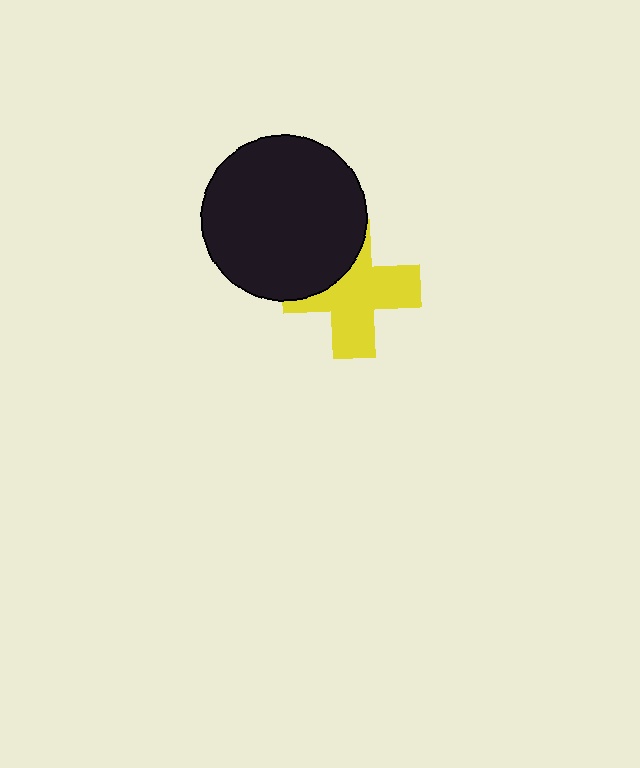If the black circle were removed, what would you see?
You would see the complete yellow cross.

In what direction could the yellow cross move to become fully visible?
The yellow cross could move toward the lower-right. That would shift it out from behind the black circle entirely.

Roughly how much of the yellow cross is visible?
Most of it is visible (roughly 68%).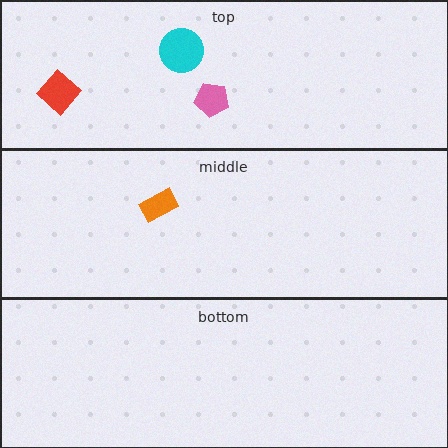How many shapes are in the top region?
3.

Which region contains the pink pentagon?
The top region.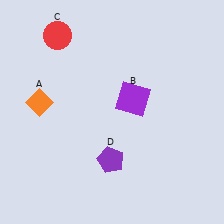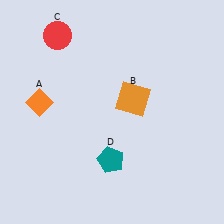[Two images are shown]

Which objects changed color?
B changed from purple to orange. D changed from purple to teal.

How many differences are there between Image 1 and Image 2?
There are 2 differences between the two images.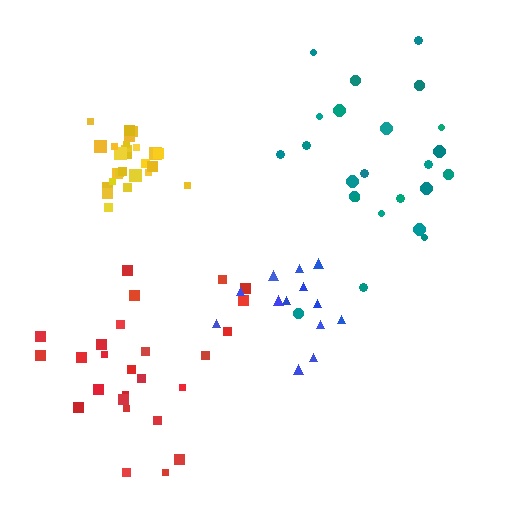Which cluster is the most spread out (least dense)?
Red.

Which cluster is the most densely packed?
Yellow.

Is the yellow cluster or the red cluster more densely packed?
Yellow.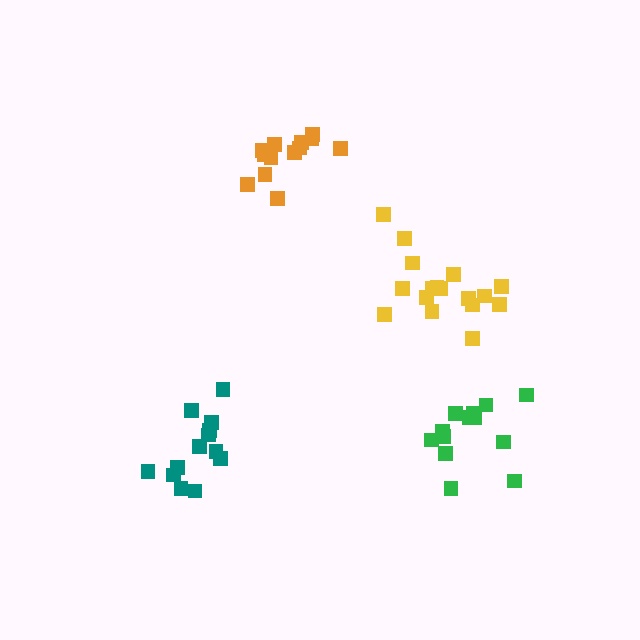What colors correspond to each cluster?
The clusters are colored: green, yellow, orange, teal.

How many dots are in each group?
Group 1: 13 dots, Group 2: 17 dots, Group 3: 13 dots, Group 4: 13 dots (56 total).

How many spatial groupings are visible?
There are 4 spatial groupings.